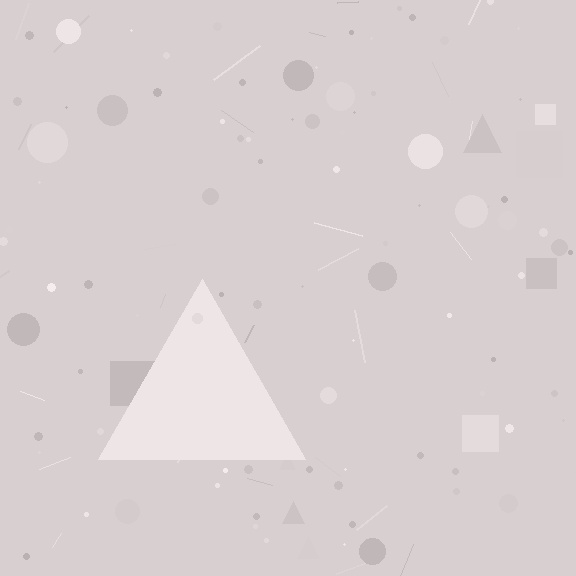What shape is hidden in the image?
A triangle is hidden in the image.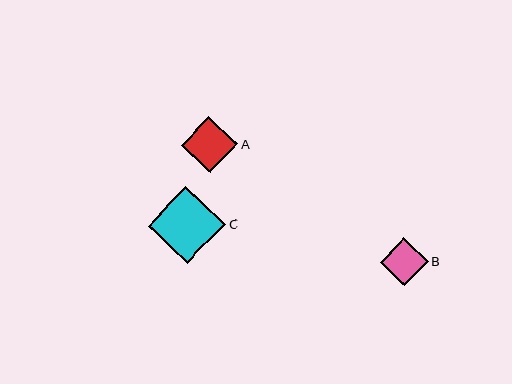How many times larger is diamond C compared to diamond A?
Diamond C is approximately 1.4 times the size of diamond A.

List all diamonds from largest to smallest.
From largest to smallest: C, A, B.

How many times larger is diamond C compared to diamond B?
Diamond C is approximately 1.6 times the size of diamond B.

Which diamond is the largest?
Diamond C is the largest with a size of approximately 78 pixels.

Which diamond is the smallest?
Diamond B is the smallest with a size of approximately 48 pixels.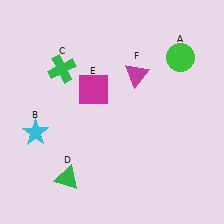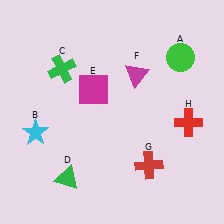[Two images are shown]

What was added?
A red cross (G), a red cross (H) were added in Image 2.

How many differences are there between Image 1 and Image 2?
There are 2 differences between the two images.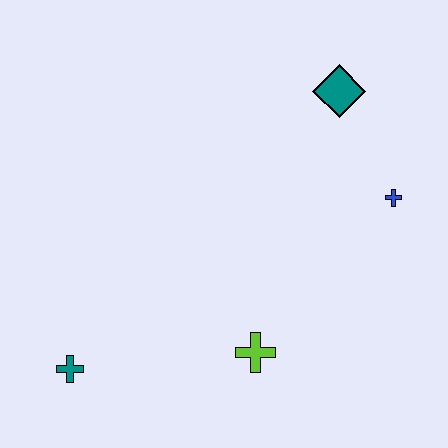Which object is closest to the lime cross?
The teal cross is closest to the lime cross.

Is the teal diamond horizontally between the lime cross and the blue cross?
Yes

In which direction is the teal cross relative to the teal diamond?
The teal cross is below the teal diamond.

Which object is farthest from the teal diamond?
The teal cross is farthest from the teal diamond.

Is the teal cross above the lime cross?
No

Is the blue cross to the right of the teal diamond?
Yes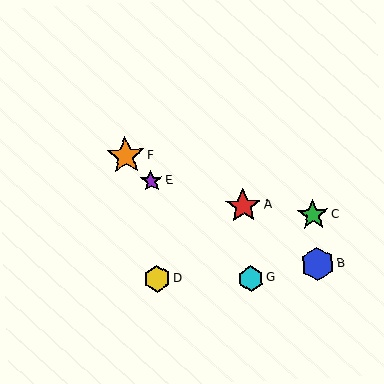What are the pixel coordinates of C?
Object C is at (313, 215).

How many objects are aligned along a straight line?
3 objects (E, F, G) are aligned along a straight line.